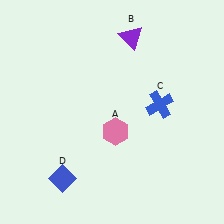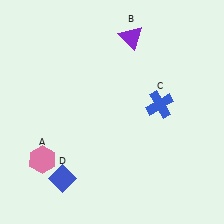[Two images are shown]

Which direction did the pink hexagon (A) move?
The pink hexagon (A) moved left.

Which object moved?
The pink hexagon (A) moved left.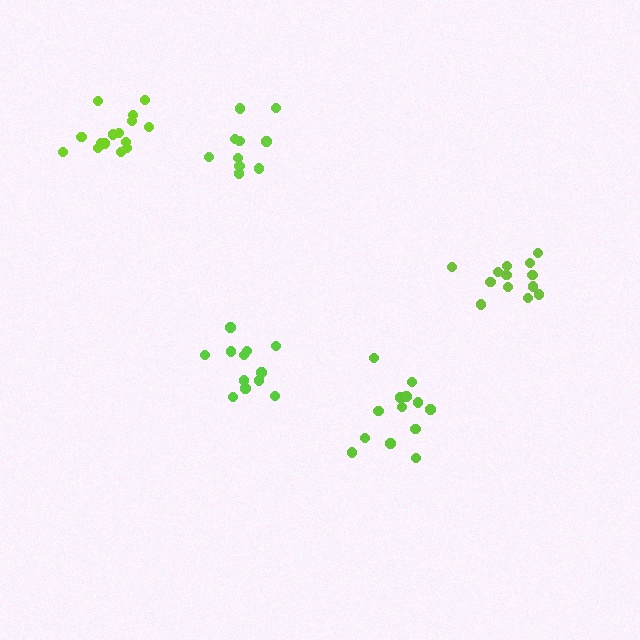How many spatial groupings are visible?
There are 5 spatial groupings.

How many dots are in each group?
Group 1: 12 dots, Group 2: 13 dots, Group 3: 15 dots, Group 4: 10 dots, Group 5: 13 dots (63 total).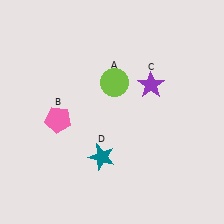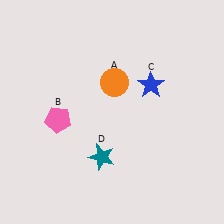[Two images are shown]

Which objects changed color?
A changed from lime to orange. C changed from purple to blue.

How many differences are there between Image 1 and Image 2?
There are 2 differences between the two images.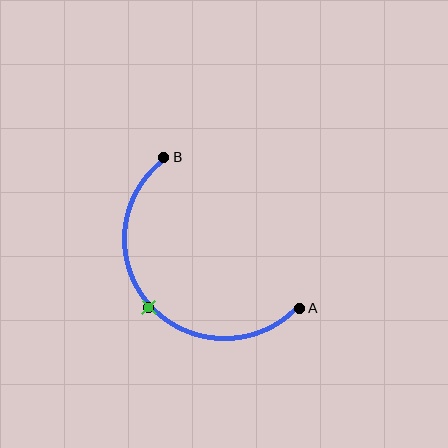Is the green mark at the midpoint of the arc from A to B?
Yes. The green mark lies on the arc at equal arc-length from both A and B — it is the arc midpoint.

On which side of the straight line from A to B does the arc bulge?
The arc bulges below and to the left of the straight line connecting A and B.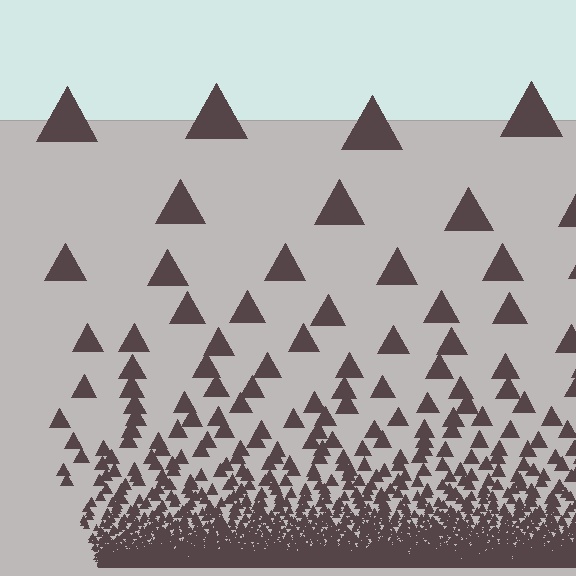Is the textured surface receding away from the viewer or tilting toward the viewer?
The surface appears to tilt toward the viewer. Texture elements get larger and sparser toward the top.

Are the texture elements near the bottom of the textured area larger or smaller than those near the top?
Smaller. The gradient is inverted — elements near the bottom are smaller and denser.